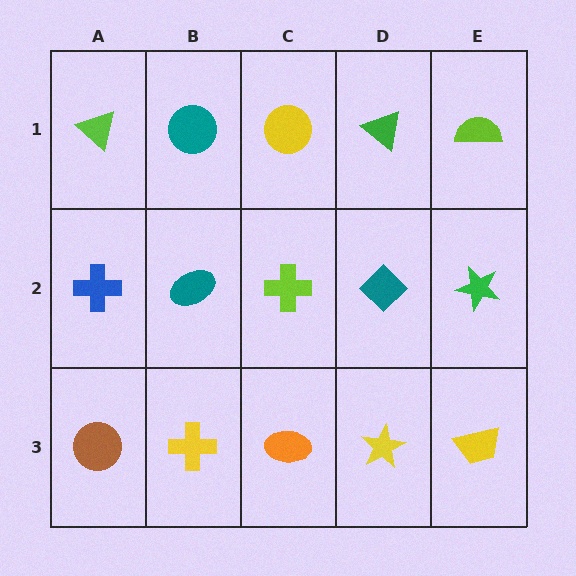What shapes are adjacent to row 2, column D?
A green triangle (row 1, column D), a yellow star (row 3, column D), a lime cross (row 2, column C), a green star (row 2, column E).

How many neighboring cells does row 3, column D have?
3.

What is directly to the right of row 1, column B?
A yellow circle.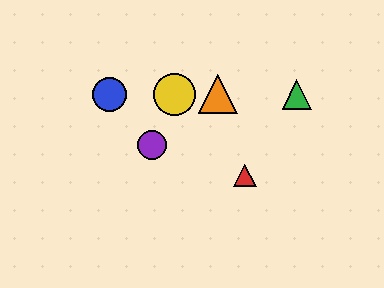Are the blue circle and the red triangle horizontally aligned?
No, the blue circle is at y≈94 and the red triangle is at y≈176.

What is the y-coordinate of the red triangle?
The red triangle is at y≈176.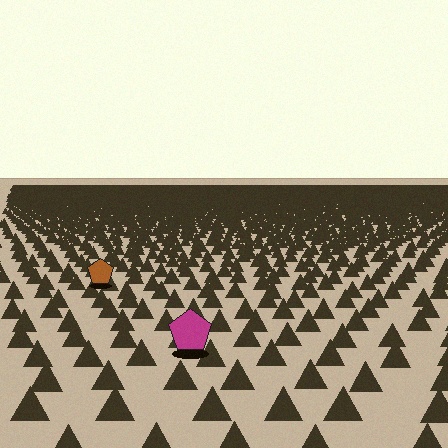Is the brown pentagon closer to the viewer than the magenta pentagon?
No. The magenta pentagon is closer — you can tell from the texture gradient: the ground texture is coarser near it.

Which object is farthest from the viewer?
The brown pentagon is farthest from the viewer. It appears smaller and the ground texture around it is denser.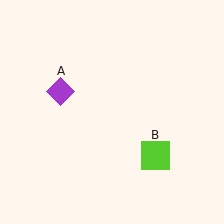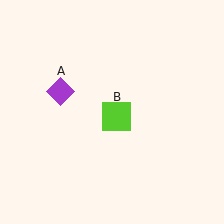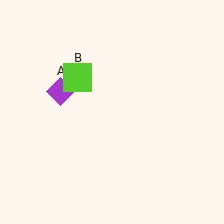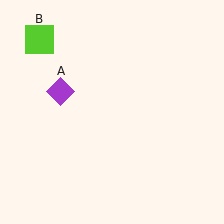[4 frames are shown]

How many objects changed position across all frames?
1 object changed position: lime square (object B).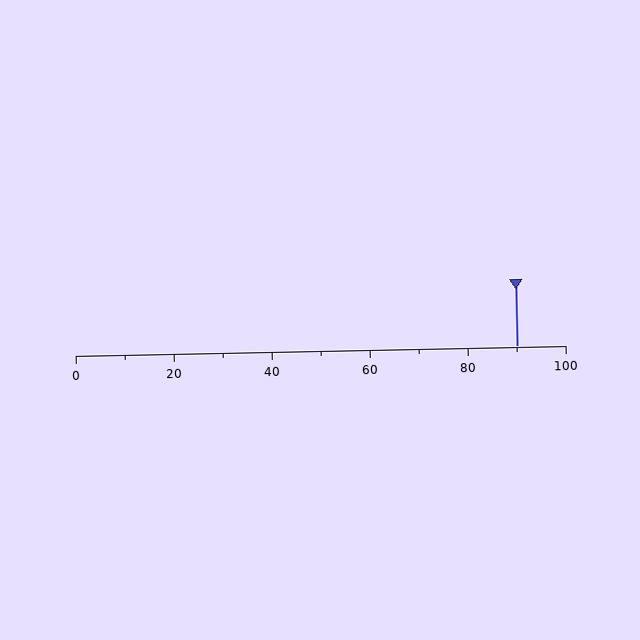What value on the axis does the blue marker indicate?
The marker indicates approximately 90.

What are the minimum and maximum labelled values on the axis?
The axis runs from 0 to 100.